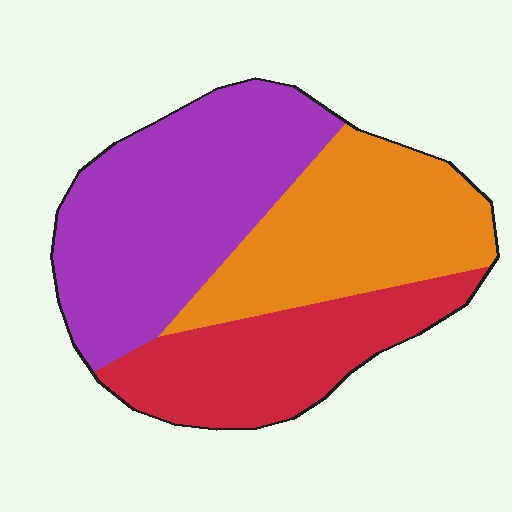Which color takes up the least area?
Red, at roughly 25%.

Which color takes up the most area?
Purple, at roughly 40%.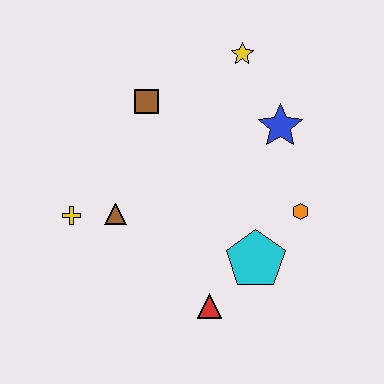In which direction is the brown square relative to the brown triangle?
The brown square is above the brown triangle.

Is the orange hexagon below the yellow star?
Yes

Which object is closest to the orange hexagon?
The cyan pentagon is closest to the orange hexagon.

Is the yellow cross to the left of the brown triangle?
Yes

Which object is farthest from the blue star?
The yellow cross is farthest from the blue star.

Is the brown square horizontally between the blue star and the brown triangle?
Yes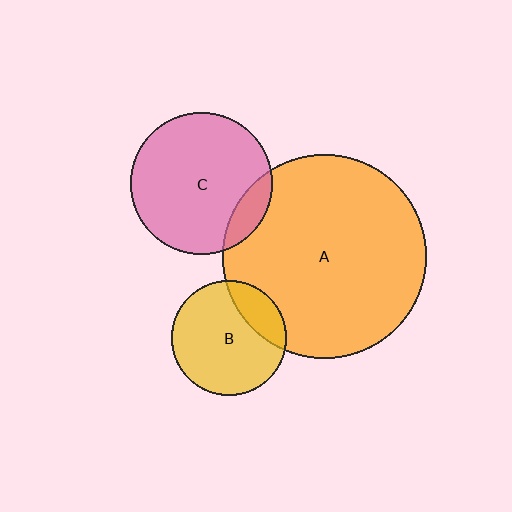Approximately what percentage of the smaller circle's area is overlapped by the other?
Approximately 20%.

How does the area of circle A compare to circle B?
Approximately 3.2 times.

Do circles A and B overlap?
Yes.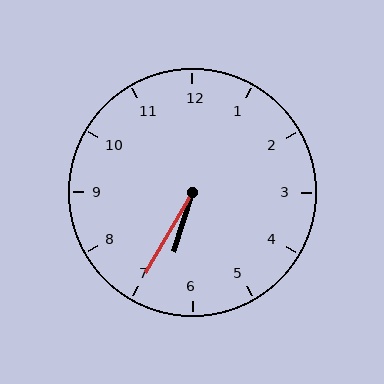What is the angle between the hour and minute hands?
Approximately 12 degrees.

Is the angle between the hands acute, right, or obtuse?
It is acute.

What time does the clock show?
6:35.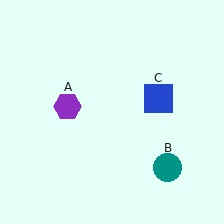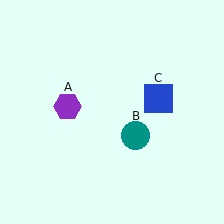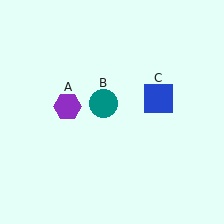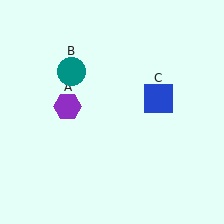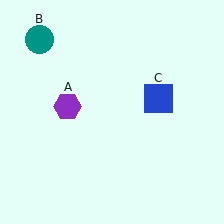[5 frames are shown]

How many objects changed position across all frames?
1 object changed position: teal circle (object B).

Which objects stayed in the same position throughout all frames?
Purple hexagon (object A) and blue square (object C) remained stationary.